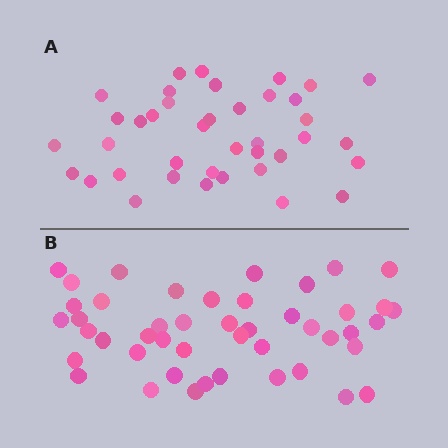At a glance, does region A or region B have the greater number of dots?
Region B (the bottom region) has more dots.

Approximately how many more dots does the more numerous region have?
Region B has roughly 8 or so more dots than region A.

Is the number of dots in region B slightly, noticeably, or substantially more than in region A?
Region B has only slightly more — the two regions are fairly close. The ratio is roughly 1.2 to 1.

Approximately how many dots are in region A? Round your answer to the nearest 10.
About 40 dots. (The exact count is 39, which rounds to 40.)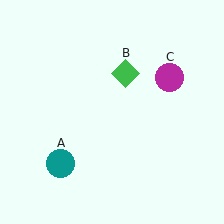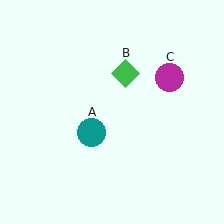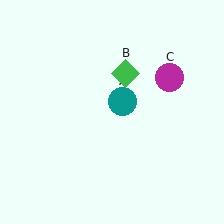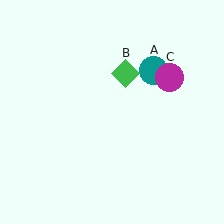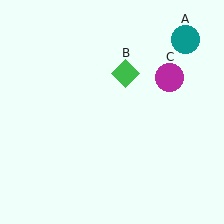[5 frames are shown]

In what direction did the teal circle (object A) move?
The teal circle (object A) moved up and to the right.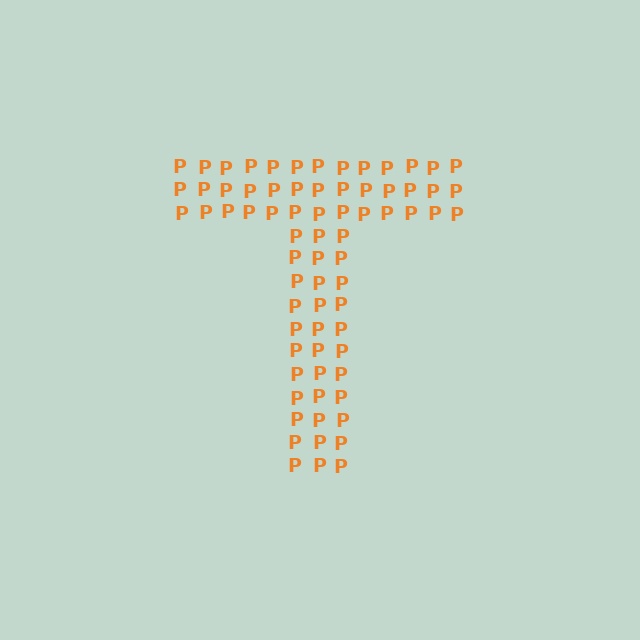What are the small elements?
The small elements are letter P's.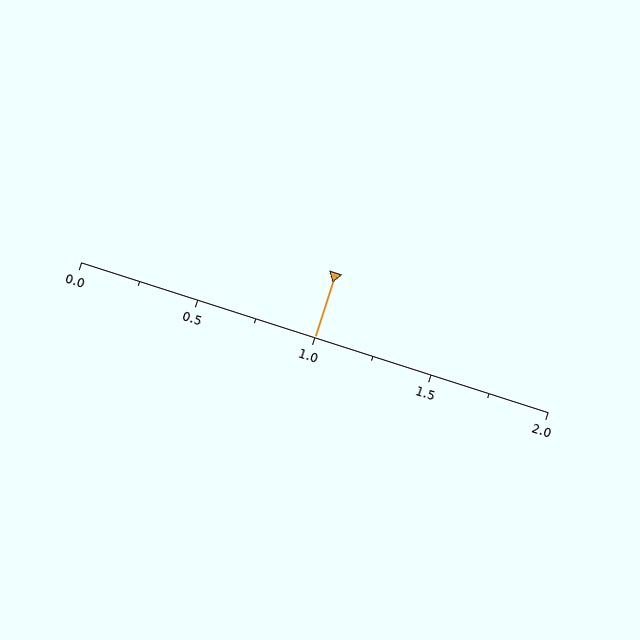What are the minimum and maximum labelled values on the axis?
The axis runs from 0.0 to 2.0.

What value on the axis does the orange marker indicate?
The marker indicates approximately 1.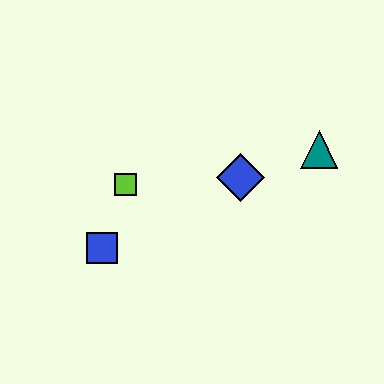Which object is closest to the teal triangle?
The blue diamond is closest to the teal triangle.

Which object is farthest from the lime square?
The teal triangle is farthest from the lime square.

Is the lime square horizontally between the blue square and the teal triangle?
Yes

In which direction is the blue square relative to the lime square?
The blue square is below the lime square.